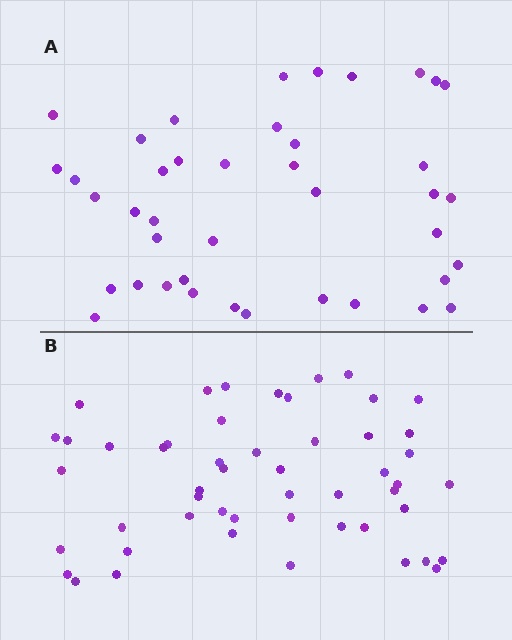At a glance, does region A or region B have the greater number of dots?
Region B (the bottom region) has more dots.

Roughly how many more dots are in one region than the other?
Region B has roughly 10 or so more dots than region A.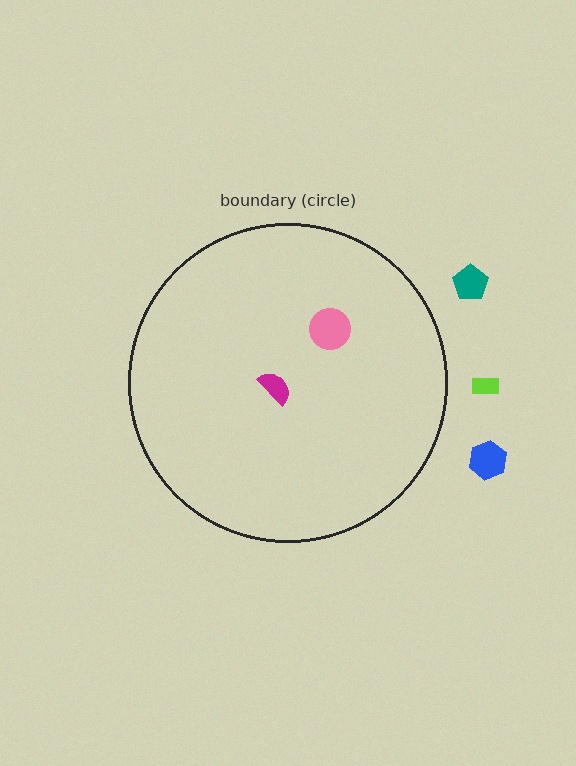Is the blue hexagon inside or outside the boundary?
Outside.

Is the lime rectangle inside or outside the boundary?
Outside.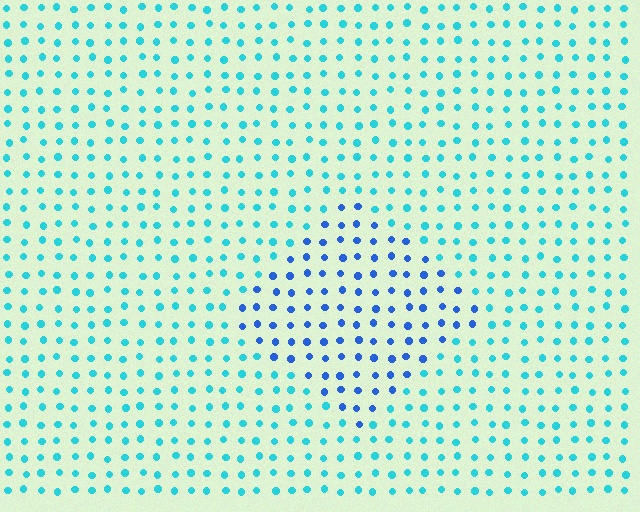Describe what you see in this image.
The image is filled with small cyan elements in a uniform arrangement. A diamond-shaped region is visible where the elements are tinted to a slightly different hue, forming a subtle color boundary.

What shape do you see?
I see a diamond.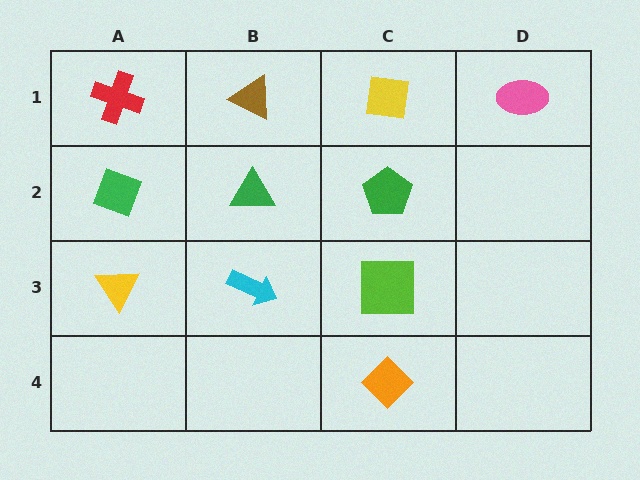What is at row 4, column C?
An orange diamond.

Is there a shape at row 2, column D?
No, that cell is empty.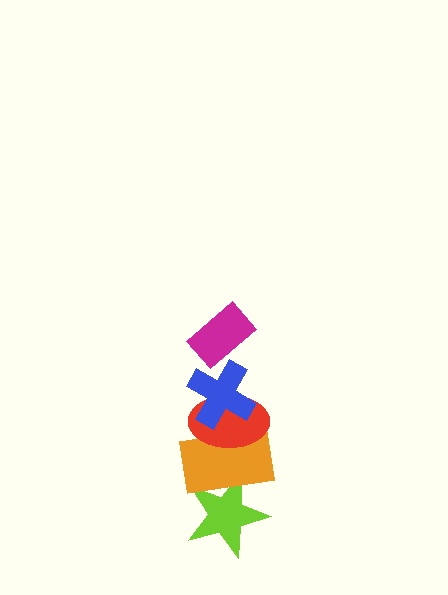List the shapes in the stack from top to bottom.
From top to bottom: the magenta rectangle, the blue cross, the red ellipse, the orange rectangle, the lime star.